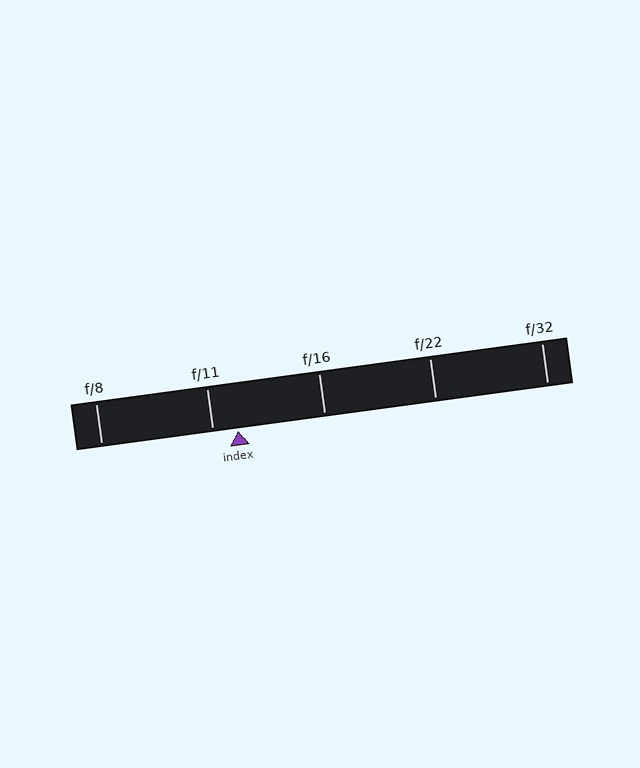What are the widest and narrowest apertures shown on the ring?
The widest aperture shown is f/8 and the narrowest is f/32.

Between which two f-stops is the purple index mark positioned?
The index mark is between f/11 and f/16.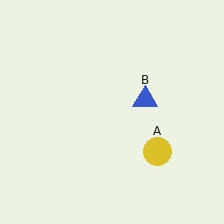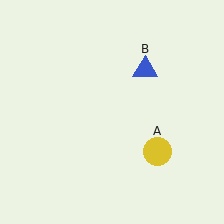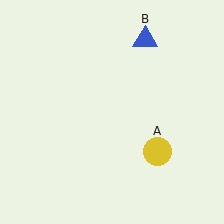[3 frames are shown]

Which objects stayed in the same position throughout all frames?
Yellow circle (object A) remained stationary.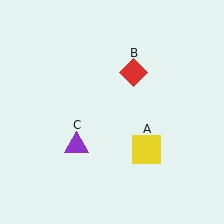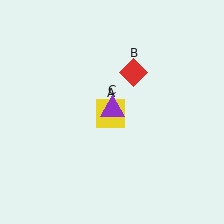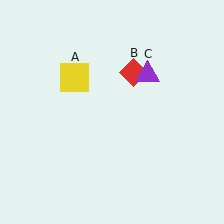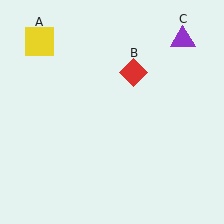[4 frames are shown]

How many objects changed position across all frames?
2 objects changed position: yellow square (object A), purple triangle (object C).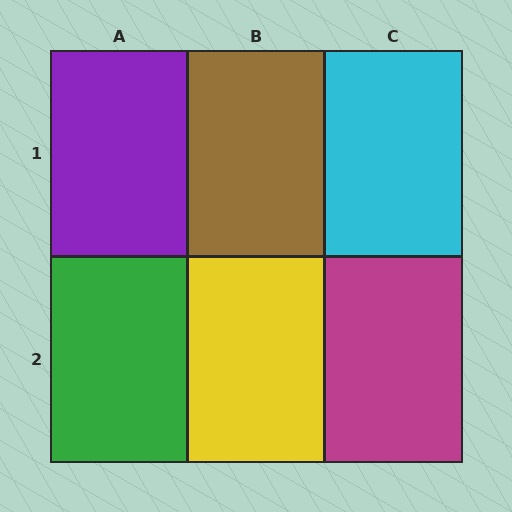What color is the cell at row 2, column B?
Yellow.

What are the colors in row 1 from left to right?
Purple, brown, cyan.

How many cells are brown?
1 cell is brown.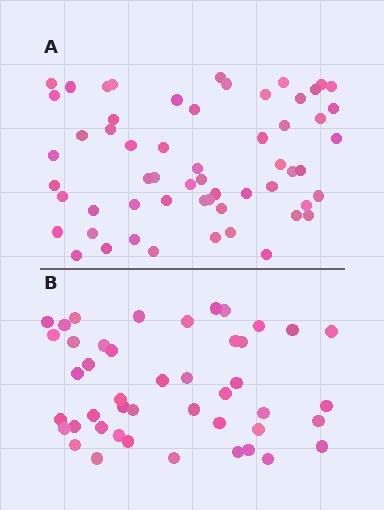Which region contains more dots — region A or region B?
Region A (the top region) has more dots.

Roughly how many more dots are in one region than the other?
Region A has approximately 15 more dots than region B.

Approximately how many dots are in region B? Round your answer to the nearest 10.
About 40 dots. (The exact count is 45, which rounds to 40.)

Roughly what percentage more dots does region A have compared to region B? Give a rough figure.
About 30% more.